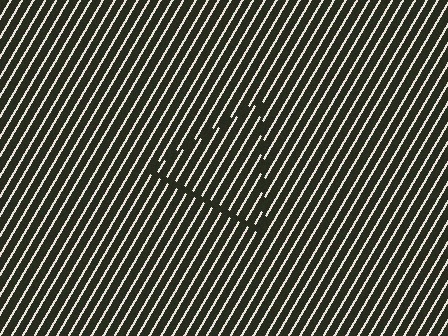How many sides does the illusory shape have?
3 sides — the line-ends trace a triangle.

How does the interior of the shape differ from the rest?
The interior of the shape contains the same grating, shifted by half a period — the contour is defined by the phase discontinuity where line-ends from the inner and outer gratings abut.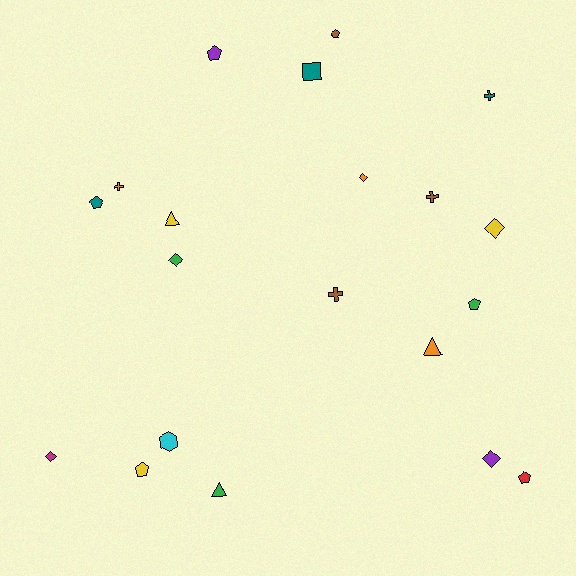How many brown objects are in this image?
There are 3 brown objects.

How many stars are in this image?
There are no stars.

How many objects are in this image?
There are 20 objects.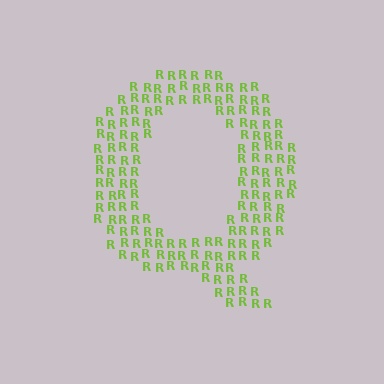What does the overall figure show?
The overall figure shows the letter Q.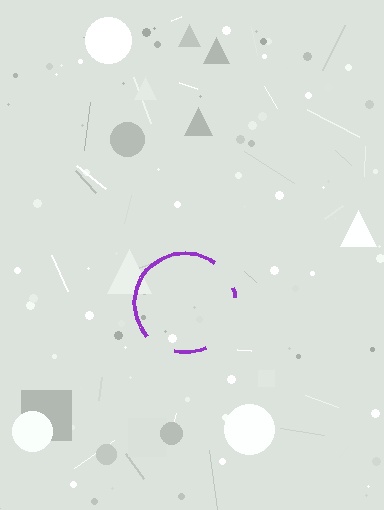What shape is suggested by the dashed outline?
The dashed outline suggests a circle.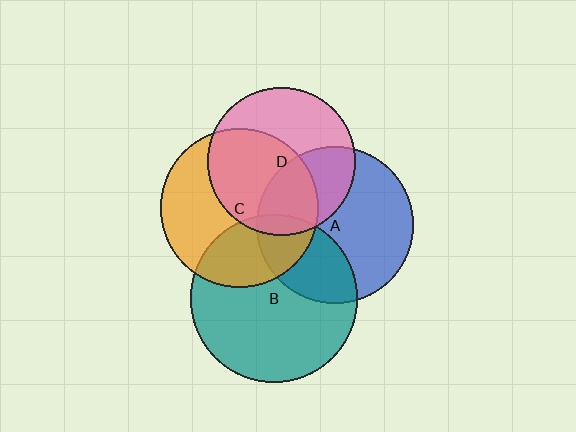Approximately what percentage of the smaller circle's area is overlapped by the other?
Approximately 30%.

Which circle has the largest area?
Circle B (teal).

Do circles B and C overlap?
Yes.